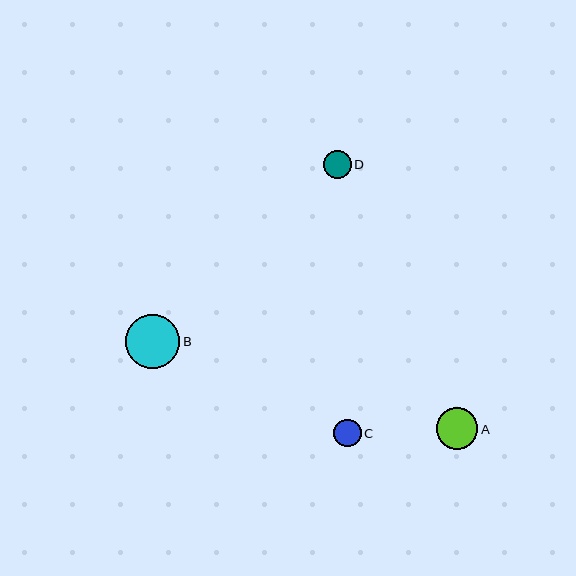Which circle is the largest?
Circle B is the largest with a size of approximately 54 pixels.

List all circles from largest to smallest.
From largest to smallest: B, A, D, C.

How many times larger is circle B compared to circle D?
Circle B is approximately 1.9 times the size of circle D.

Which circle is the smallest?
Circle C is the smallest with a size of approximately 27 pixels.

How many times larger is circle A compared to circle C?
Circle A is approximately 1.5 times the size of circle C.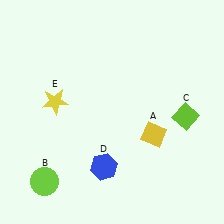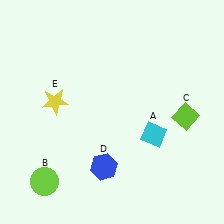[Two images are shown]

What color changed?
The diamond (A) changed from yellow in Image 1 to cyan in Image 2.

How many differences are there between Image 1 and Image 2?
There is 1 difference between the two images.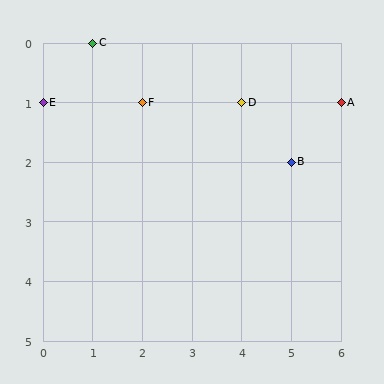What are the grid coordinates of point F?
Point F is at grid coordinates (2, 1).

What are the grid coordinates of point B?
Point B is at grid coordinates (5, 2).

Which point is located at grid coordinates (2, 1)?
Point F is at (2, 1).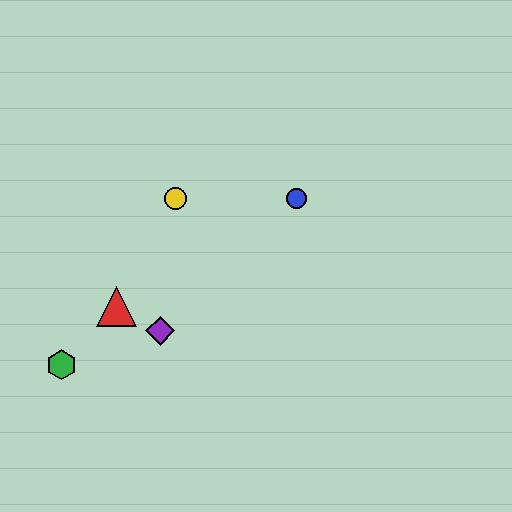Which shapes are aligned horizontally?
The blue circle, the yellow circle are aligned horizontally.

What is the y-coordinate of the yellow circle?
The yellow circle is at y≈198.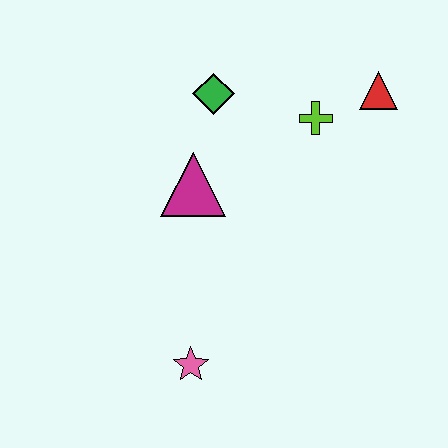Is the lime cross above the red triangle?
No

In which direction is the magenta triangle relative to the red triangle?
The magenta triangle is to the left of the red triangle.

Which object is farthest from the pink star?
The red triangle is farthest from the pink star.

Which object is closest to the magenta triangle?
The green diamond is closest to the magenta triangle.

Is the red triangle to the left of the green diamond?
No